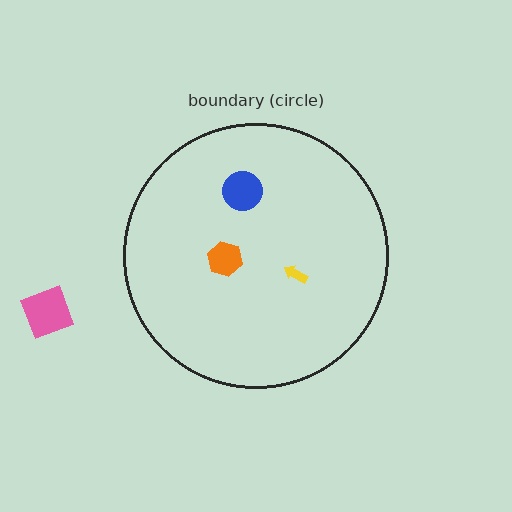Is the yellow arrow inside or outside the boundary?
Inside.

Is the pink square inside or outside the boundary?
Outside.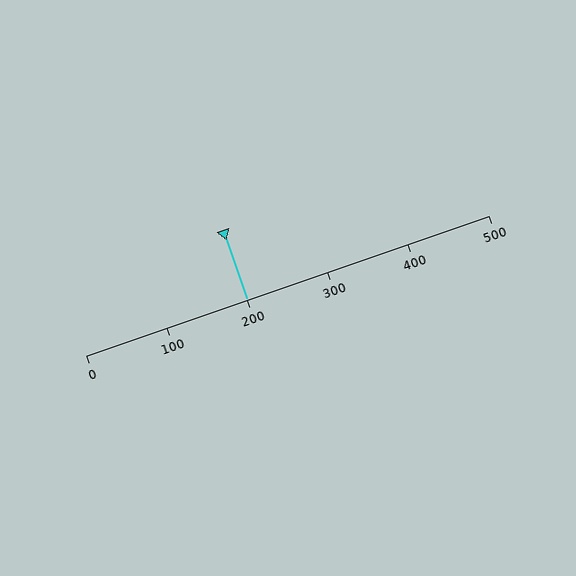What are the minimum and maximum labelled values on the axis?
The axis runs from 0 to 500.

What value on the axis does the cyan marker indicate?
The marker indicates approximately 200.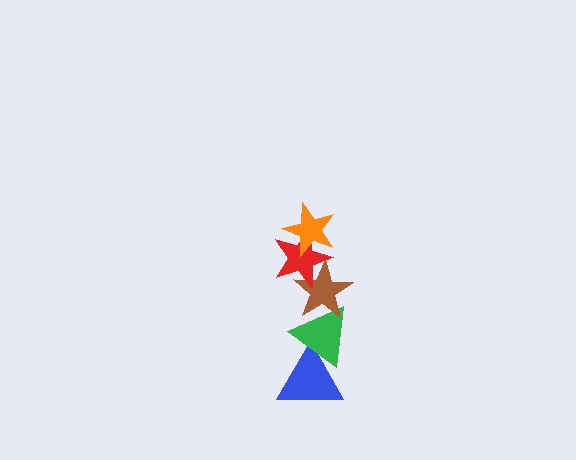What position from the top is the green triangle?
The green triangle is 4th from the top.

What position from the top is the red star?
The red star is 2nd from the top.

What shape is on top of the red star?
The orange star is on top of the red star.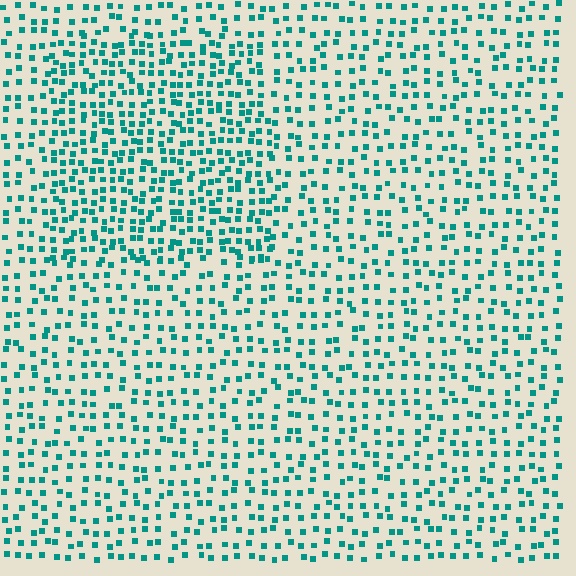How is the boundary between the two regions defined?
The boundary is defined by a change in element density (approximately 1.7x ratio). All elements are the same color, size, and shape.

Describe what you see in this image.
The image contains small teal elements arranged at two different densities. A rectangle-shaped region is visible where the elements are more densely packed than the surrounding area.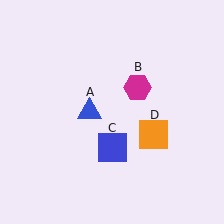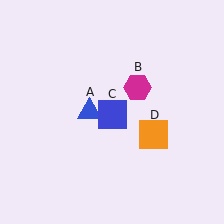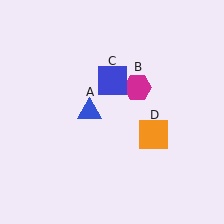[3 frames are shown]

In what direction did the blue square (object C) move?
The blue square (object C) moved up.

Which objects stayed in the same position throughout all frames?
Blue triangle (object A) and magenta hexagon (object B) and orange square (object D) remained stationary.